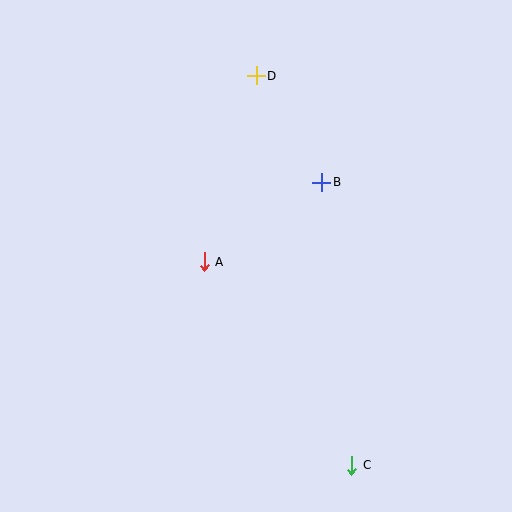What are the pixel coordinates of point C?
Point C is at (352, 465).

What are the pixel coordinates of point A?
Point A is at (204, 262).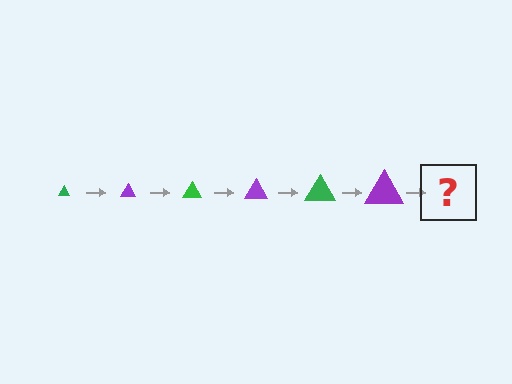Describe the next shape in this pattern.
It should be a green triangle, larger than the previous one.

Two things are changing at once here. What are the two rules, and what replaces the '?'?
The two rules are that the triangle grows larger each step and the color cycles through green and purple. The '?' should be a green triangle, larger than the previous one.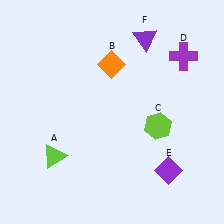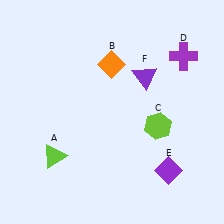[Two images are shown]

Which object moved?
The purple triangle (F) moved down.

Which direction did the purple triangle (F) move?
The purple triangle (F) moved down.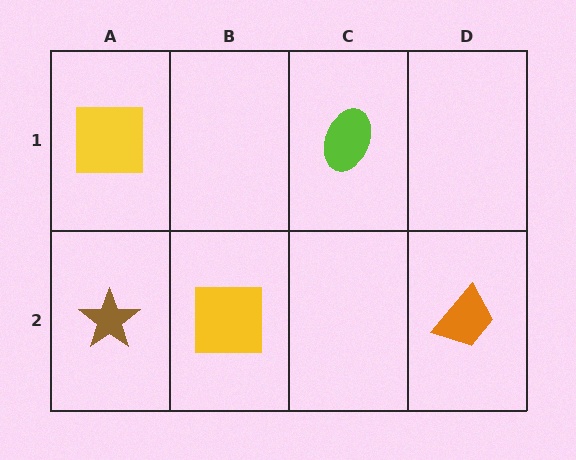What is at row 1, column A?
A yellow square.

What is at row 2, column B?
A yellow square.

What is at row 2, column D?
An orange trapezoid.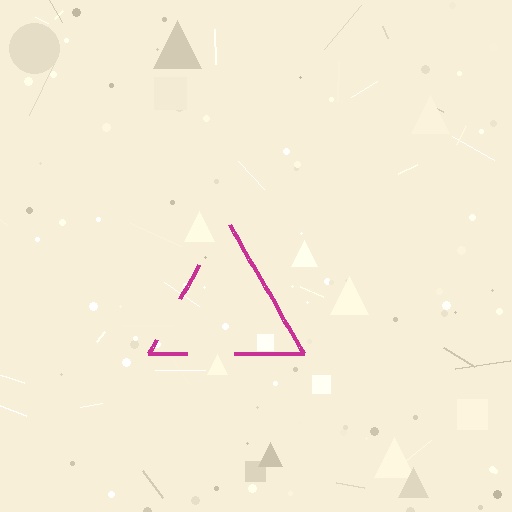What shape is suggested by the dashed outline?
The dashed outline suggests a triangle.